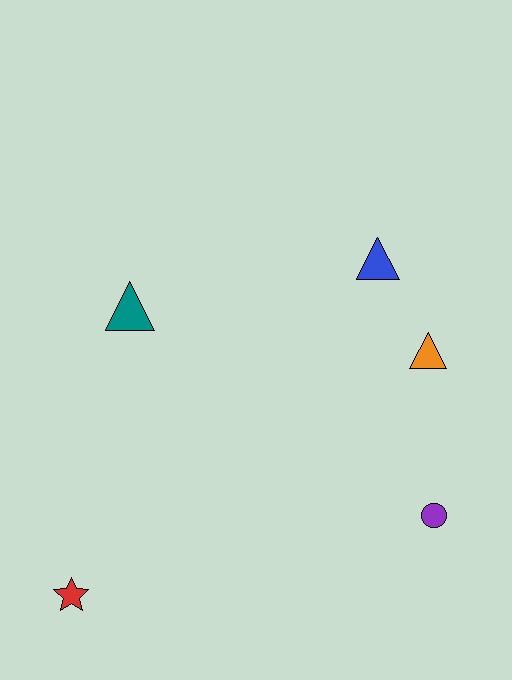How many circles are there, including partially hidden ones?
There is 1 circle.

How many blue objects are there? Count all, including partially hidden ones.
There is 1 blue object.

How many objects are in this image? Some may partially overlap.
There are 5 objects.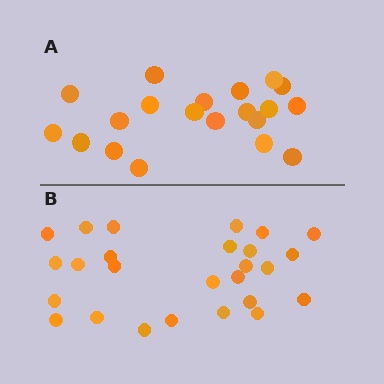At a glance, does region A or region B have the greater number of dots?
Region B (the bottom region) has more dots.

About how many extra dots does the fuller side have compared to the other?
Region B has about 6 more dots than region A.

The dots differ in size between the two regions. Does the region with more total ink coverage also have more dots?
No. Region A has more total ink coverage because its dots are larger, but region B actually contains more individual dots. Total area can be misleading — the number of items is what matters here.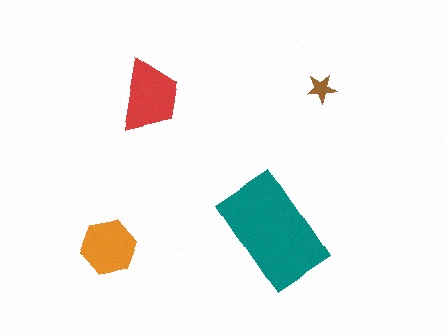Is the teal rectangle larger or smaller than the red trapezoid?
Larger.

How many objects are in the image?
There are 4 objects in the image.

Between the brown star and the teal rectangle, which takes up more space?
The teal rectangle.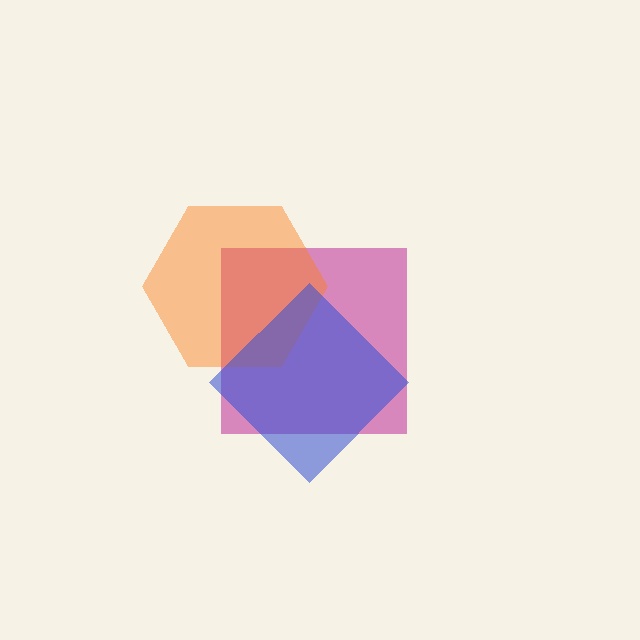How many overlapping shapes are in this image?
There are 3 overlapping shapes in the image.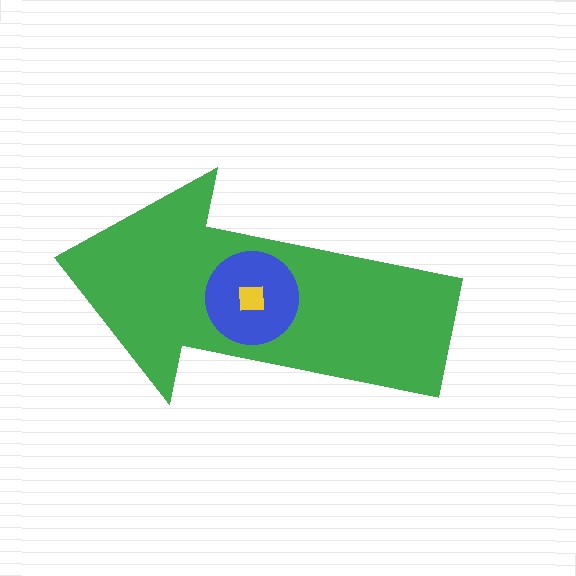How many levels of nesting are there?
3.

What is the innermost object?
The yellow square.